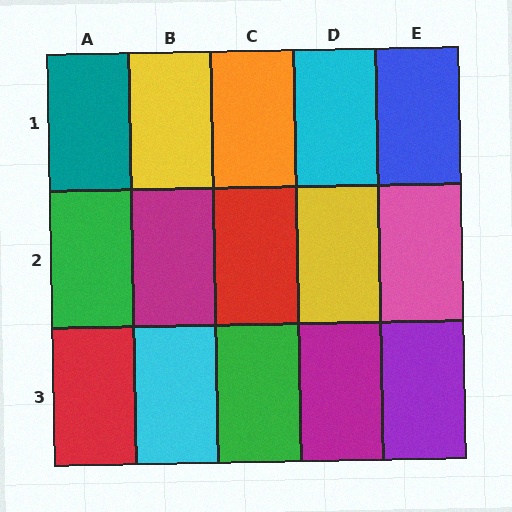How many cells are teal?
1 cell is teal.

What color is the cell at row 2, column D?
Yellow.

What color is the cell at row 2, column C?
Red.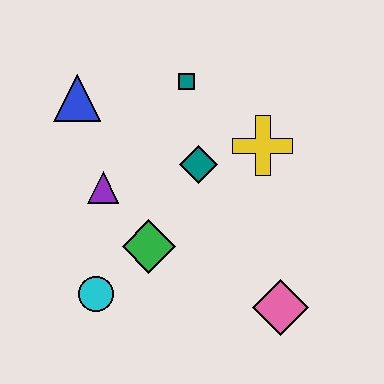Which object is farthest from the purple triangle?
The pink diamond is farthest from the purple triangle.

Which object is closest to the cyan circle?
The green diamond is closest to the cyan circle.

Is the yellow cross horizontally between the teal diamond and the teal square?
No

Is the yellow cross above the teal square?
No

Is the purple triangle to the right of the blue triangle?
Yes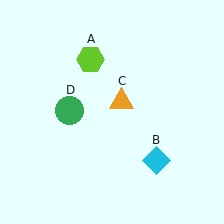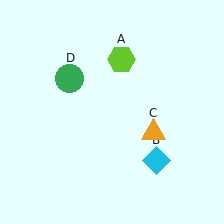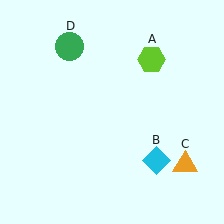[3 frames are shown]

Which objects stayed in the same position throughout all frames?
Cyan diamond (object B) remained stationary.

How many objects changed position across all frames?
3 objects changed position: lime hexagon (object A), orange triangle (object C), green circle (object D).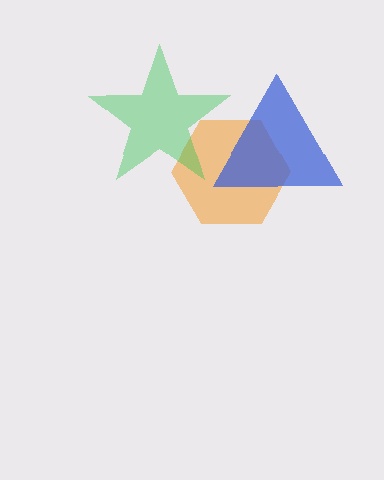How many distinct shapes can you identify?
There are 3 distinct shapes: an orange hexagon, a blue triangle, a green star.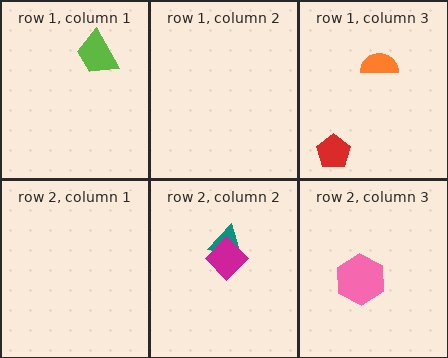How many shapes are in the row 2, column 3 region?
1.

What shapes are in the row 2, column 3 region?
The pink hexagon.